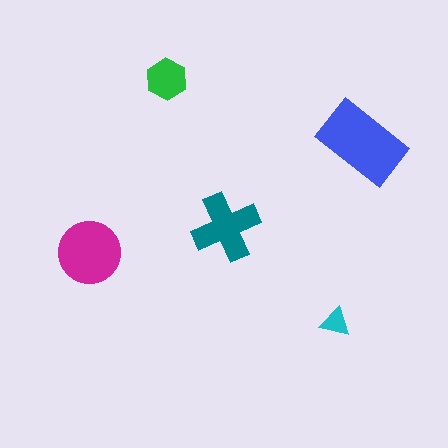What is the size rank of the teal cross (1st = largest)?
3rd.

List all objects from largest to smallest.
The blue rectangle, the magenta circle, the teal cross, the green hexagon, the cyan triangle.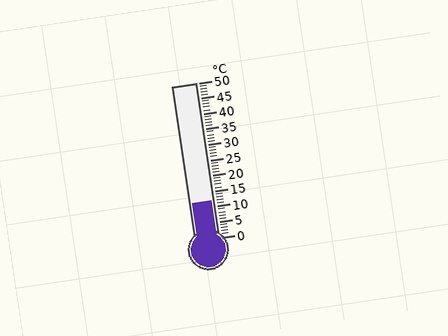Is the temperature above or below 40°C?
The temperature is below 40°C.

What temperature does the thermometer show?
The thermometer shows approximately 12°C.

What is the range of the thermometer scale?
The thermometer scale ranges from 0°C to 50°C.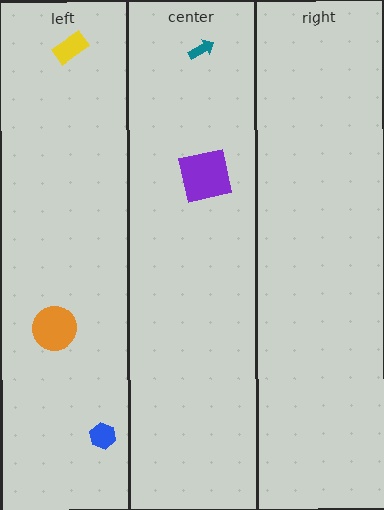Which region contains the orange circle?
The left region.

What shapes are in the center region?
The purple square, the teal arrow.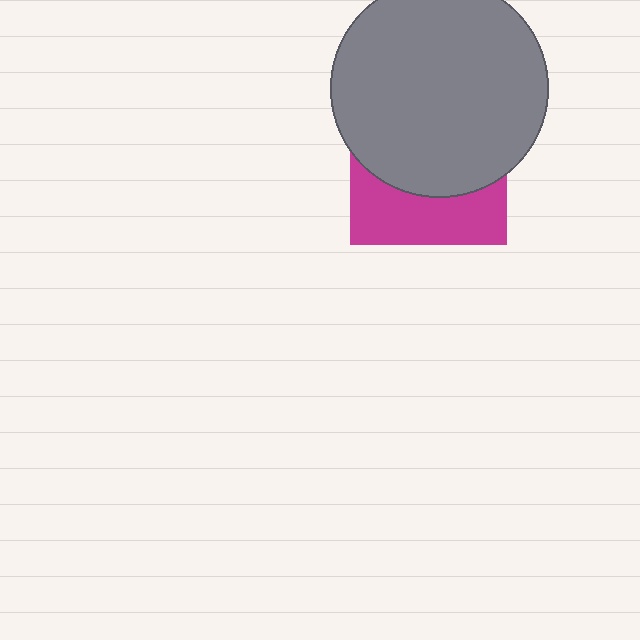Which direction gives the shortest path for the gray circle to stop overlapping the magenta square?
Moving up gives the shortest separation.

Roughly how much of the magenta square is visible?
A small part of it is visible (roughly 37%).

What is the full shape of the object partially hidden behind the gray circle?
The partially hidden object is a magenta square.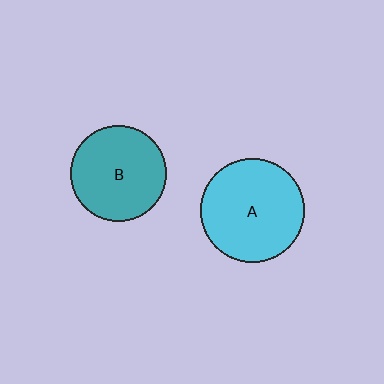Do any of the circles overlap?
No, none of the circles overlap.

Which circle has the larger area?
Circle A (cyan).